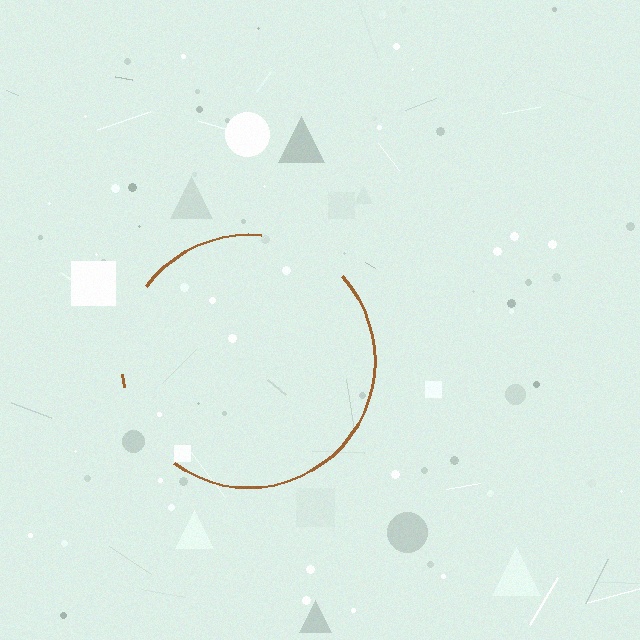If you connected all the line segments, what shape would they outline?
They would outline a circle.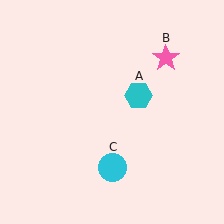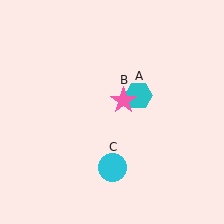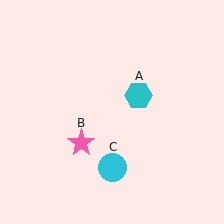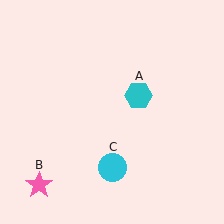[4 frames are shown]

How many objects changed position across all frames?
1 object changed position: pink star (object B).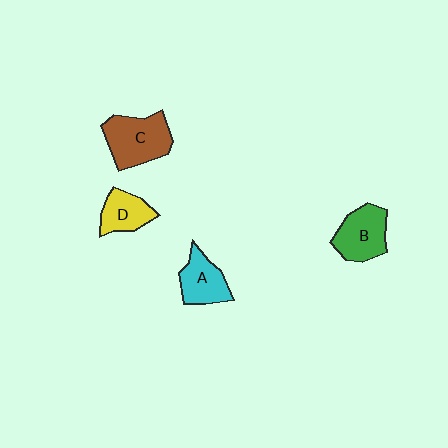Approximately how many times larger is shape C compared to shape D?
Approximately 1.6 times.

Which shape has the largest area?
Shape C (brown).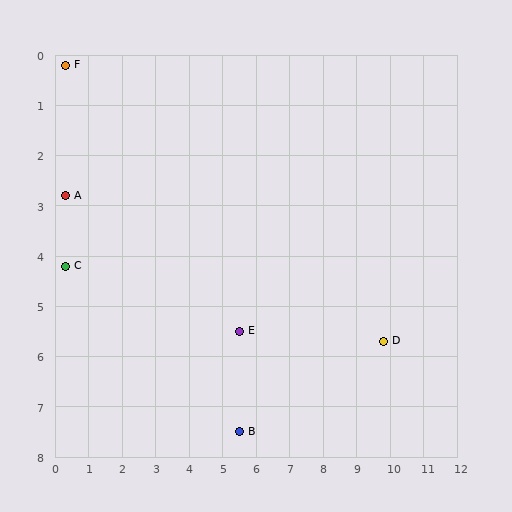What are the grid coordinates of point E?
Point E is at approximately (5.5, 5.5).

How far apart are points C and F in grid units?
Points C and F are about 4.0 grid units apart.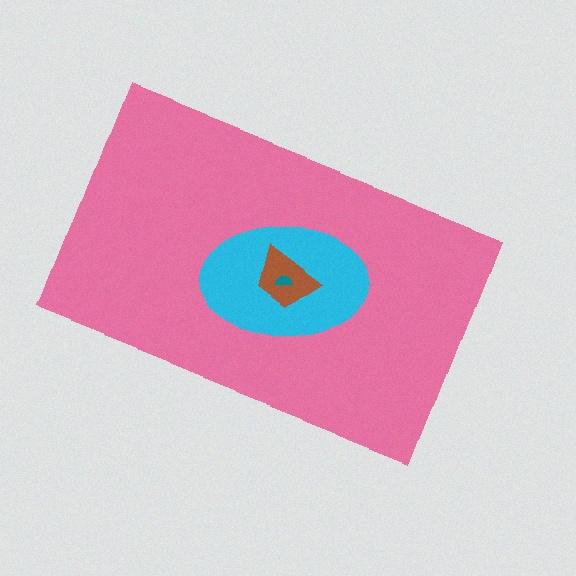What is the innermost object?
The teal semicircle.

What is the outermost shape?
The pink rectangle.